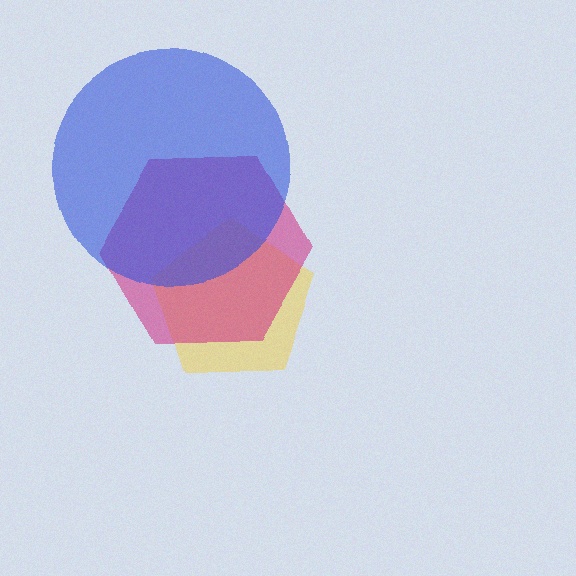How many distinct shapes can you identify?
There are 3 distinct shapes: a yellow pentagon, a magenta hexagon, a blue circle.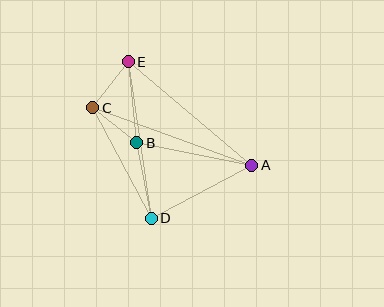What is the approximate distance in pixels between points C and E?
The distance between C and E is approximately 58 pixels.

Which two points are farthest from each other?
Points A and C are farthest from each other.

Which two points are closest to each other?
Points B and C are closest to each other.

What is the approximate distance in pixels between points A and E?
The distance between A and E is approximately 161 pixels.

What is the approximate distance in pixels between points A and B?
The distance between A and B is approximately 117 pixels.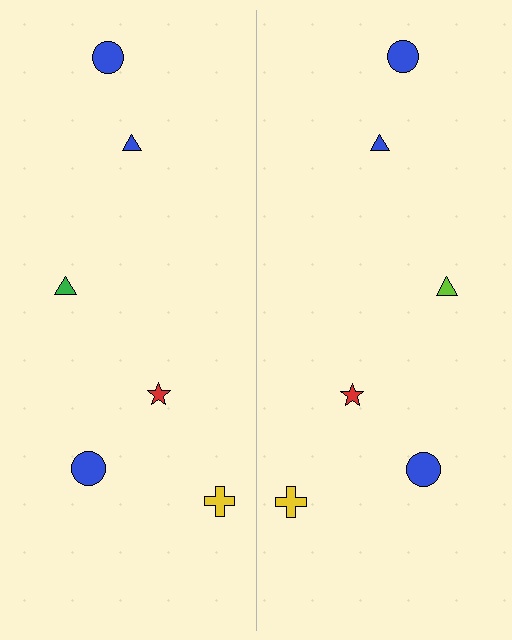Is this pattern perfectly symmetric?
No, the pattern is not perfectly symmetric. The lime triangle on the right side breaks the symmetry — its mirror counterpart is green.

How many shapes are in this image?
There are 12 shapes in this image.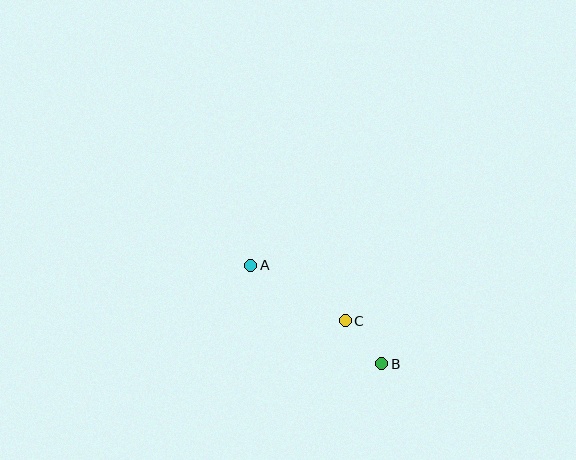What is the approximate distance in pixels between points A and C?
The distance between A and C is approximately 110 pixels.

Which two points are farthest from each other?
Points A and B are farthest from each other.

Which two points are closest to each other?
Points B and C are closest to each other.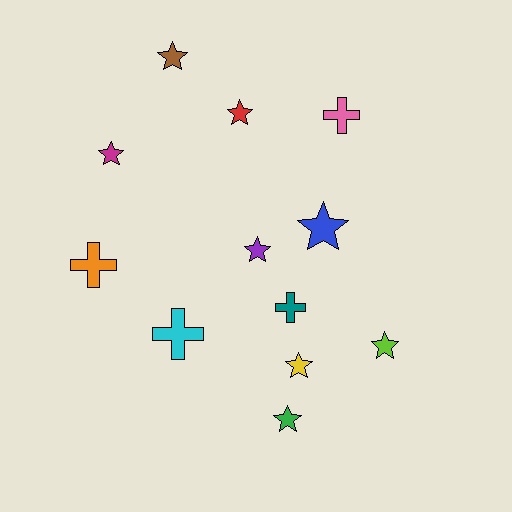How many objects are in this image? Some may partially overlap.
There are 12 objects.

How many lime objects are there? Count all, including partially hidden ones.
There is 1 lime object.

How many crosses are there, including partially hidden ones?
There are 4 crosses.